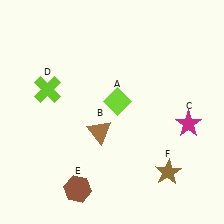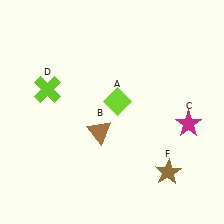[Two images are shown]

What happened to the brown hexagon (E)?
The brown hexagon (E) was removed in Image 2. It was in the bottom-left area of Image 1.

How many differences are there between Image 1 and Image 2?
There is 1 difference between the two images.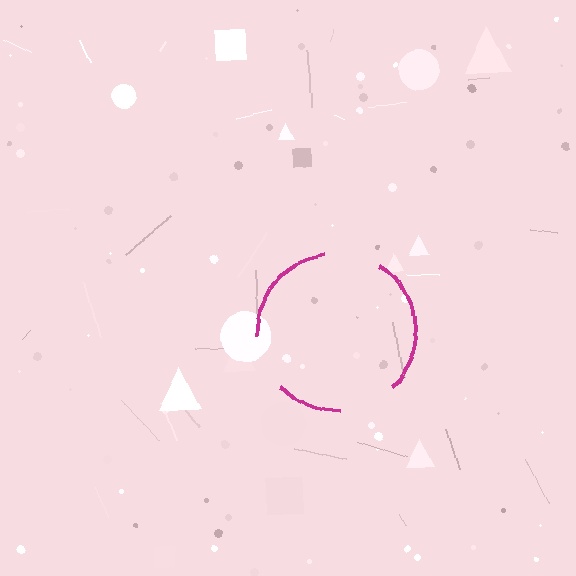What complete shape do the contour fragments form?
The contour fragments form a circle.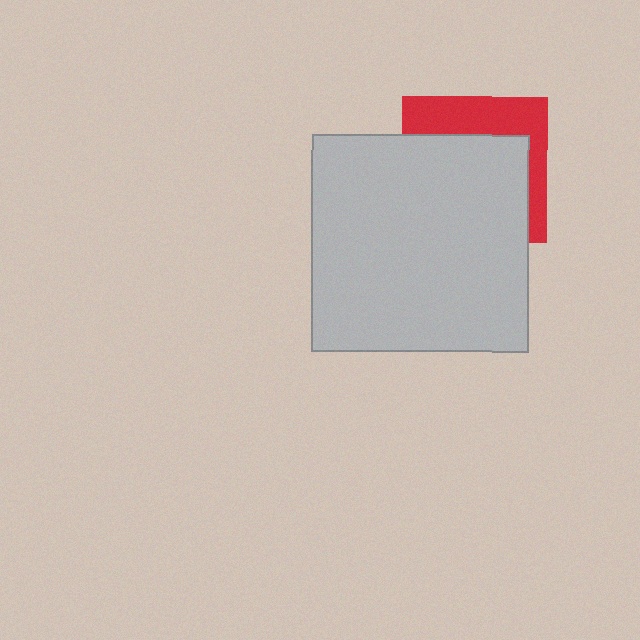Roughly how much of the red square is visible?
A small part of it is visible (roughly 35%).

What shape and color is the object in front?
The object in front is a light gray square.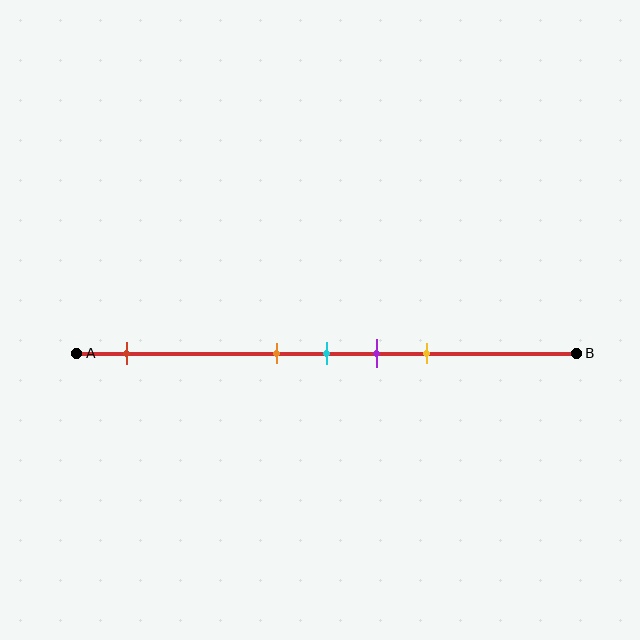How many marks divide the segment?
There are 5 marks dividing the segment.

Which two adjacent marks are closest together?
The orange and cyan marks are the closest adjacent pair.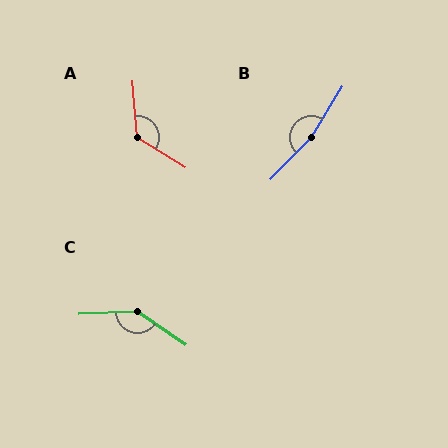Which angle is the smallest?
A, at approximately 126 degrees.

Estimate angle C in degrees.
Approximately 142 degrees.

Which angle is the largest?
B, at approximately 167 degrees.